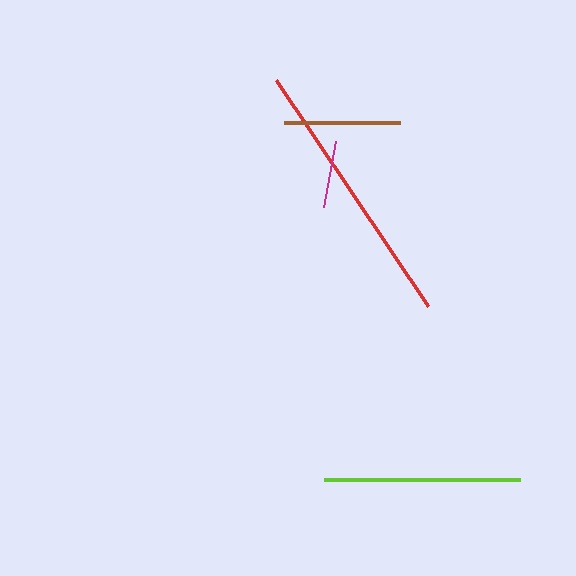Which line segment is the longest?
The red line is the longest at approximately 272 pixels.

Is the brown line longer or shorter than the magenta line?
The brown line is longer than the magenta line.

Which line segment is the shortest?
The magenta line is the shortest at approximately 68 pixels.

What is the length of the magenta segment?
The magenta segment is approximately 68 pixels long.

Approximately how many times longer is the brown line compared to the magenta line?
The brown line is approximately 1.7 times the length of the magenta line.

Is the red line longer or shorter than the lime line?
The red line is longer than the lime line.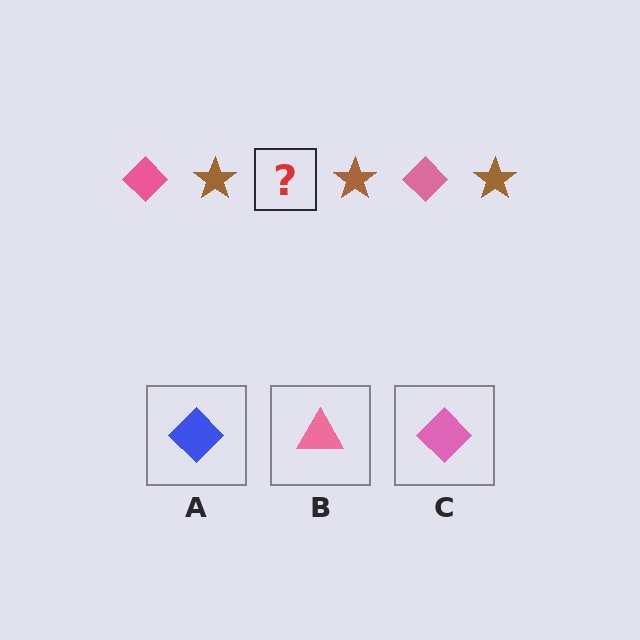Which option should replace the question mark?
Option C.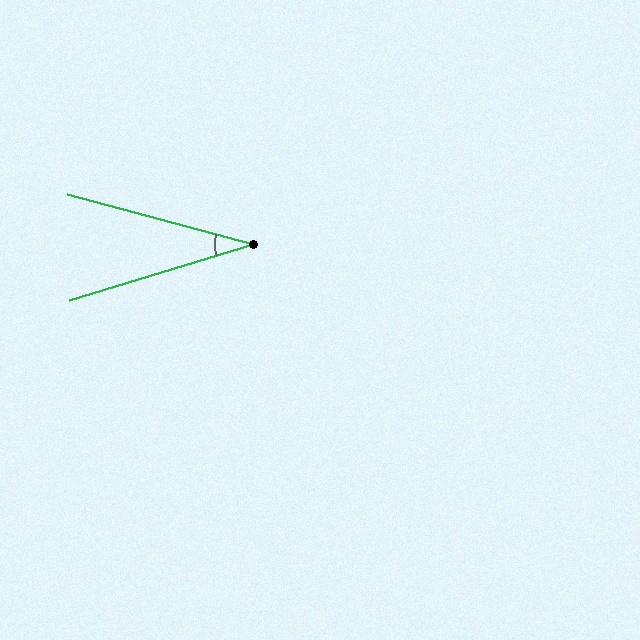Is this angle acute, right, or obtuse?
It is acute.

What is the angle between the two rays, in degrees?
Approximately 32 degrees.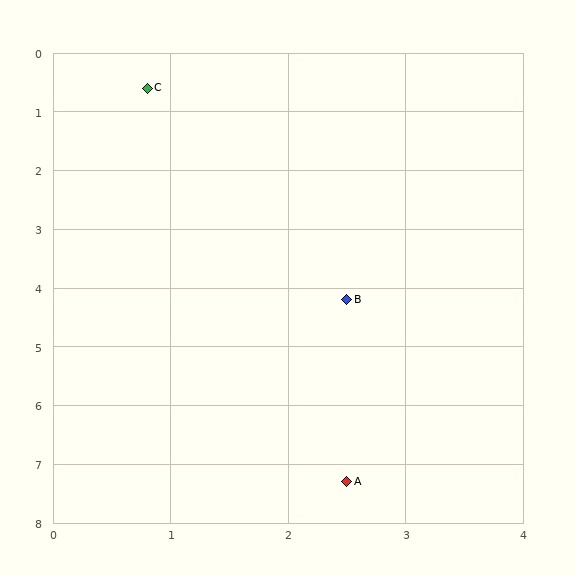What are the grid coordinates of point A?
Point A is at approximately (2.5, 7.3).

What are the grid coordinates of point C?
Point C is at approximately (0.8, 0.6).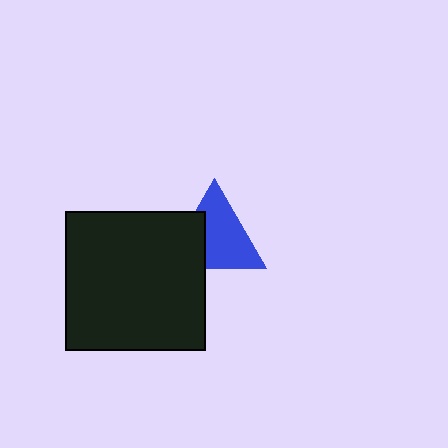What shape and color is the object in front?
The object in front is a black square.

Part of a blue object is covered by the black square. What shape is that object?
It is a triangle.